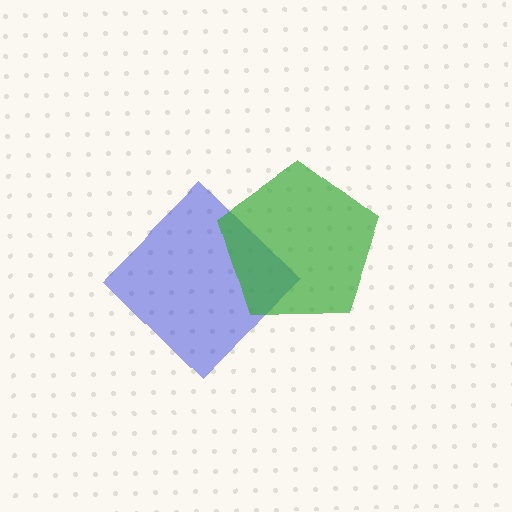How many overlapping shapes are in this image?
There are 2 overlapping shapes in the image.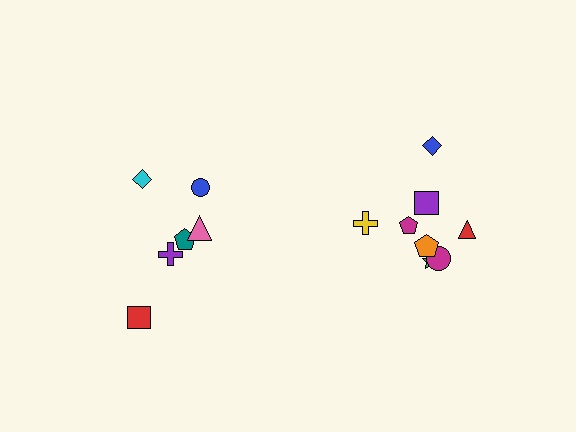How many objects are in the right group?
There are 8 objects.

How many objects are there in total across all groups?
There are 14 objects.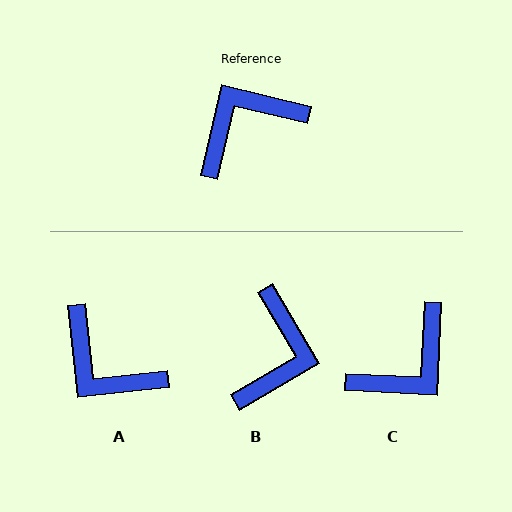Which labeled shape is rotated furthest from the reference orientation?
C, about 170 degrees away.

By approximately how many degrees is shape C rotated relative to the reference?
Approximately 170 degrees clockwise.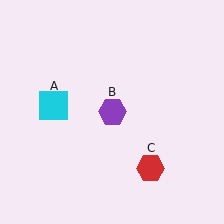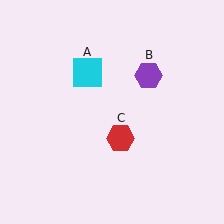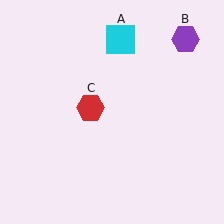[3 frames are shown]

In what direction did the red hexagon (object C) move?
The red hexagon (object C) moved up and to the left.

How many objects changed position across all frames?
3 objects changed position: cyan square (object A), purple hexagon (object B), red hexagon (object C).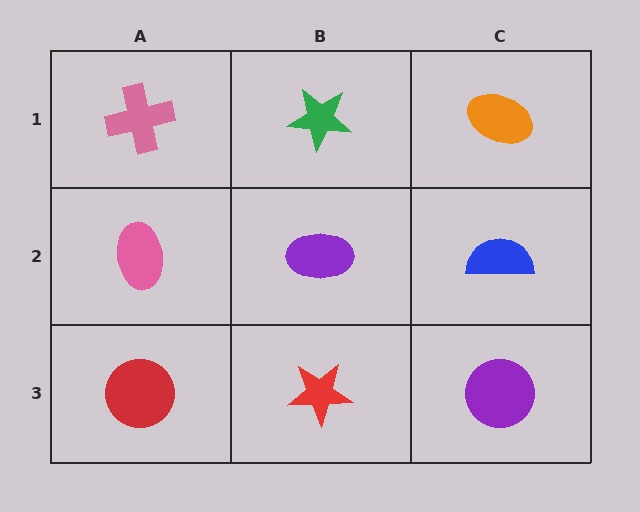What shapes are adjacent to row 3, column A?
A pink ellipse (row 2, column A), a red star (row 3, column B).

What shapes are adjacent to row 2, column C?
An orange ellipse (row 1, column C), a purple circle (row 3, column C), a purple ellipse (row 2, column B).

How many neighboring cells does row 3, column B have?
3.